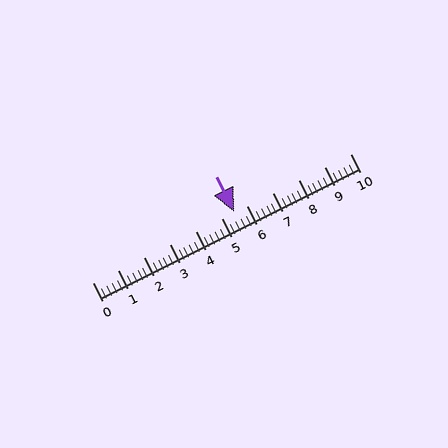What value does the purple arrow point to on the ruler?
The purple arrow points to approximately 5.5.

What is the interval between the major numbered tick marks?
The major tick marks are spaced 1 units apart.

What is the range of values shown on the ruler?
The ruler shows values from 0 to 10.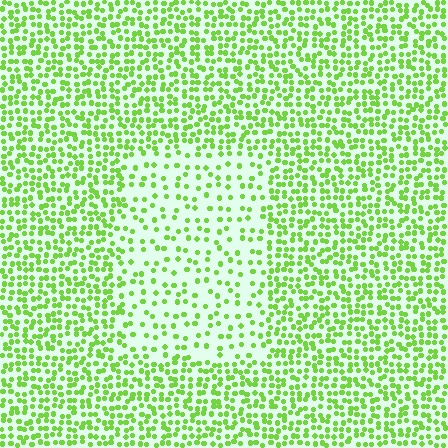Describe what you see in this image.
The image contains small lime elements arranged at two different densities. A rectangle-shaped region is visible where the elements are less densely packed than the surrounding area.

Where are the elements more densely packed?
The elements are more densely packed outside the rectangle boundary.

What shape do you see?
I see a rectangle.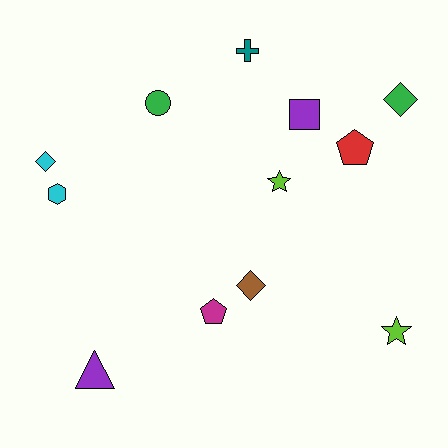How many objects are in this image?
There are 12 objects.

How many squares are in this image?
There is 1 square.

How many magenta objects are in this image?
There is 1 magenta object.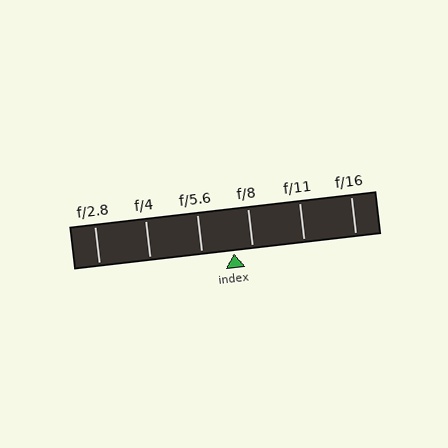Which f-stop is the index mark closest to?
The index mark is closest to f/8.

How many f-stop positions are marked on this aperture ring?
There are 6 f-stop positions marked.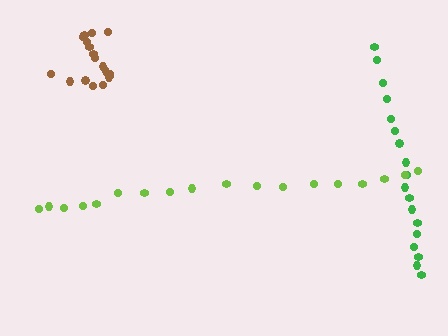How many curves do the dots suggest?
There are 3 distinct paths.